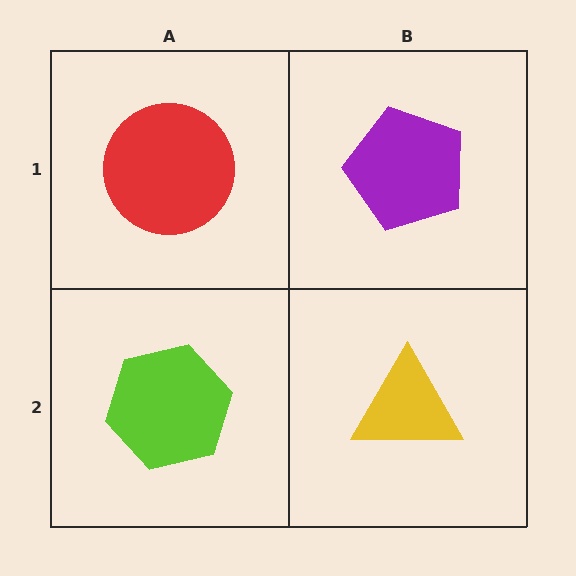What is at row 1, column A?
A red circle.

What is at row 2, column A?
A lime hexagon.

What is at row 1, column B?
A purple pentagon.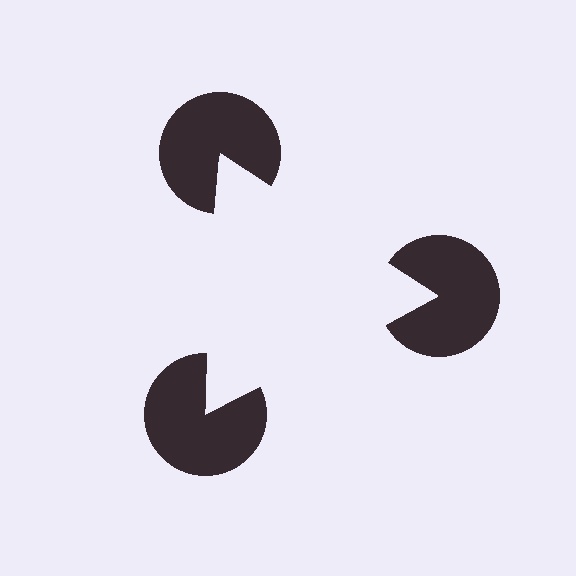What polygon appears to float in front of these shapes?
An illusory triangle — its edges are inferred from the aligned wedge cuts in the pac-man discs, not physically drawn.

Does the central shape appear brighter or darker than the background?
It typically appears slightly brighter than the background, even though no actual brightness change is drawn.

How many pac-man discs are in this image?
There are 3 — one at each vertex of the illusory triangle.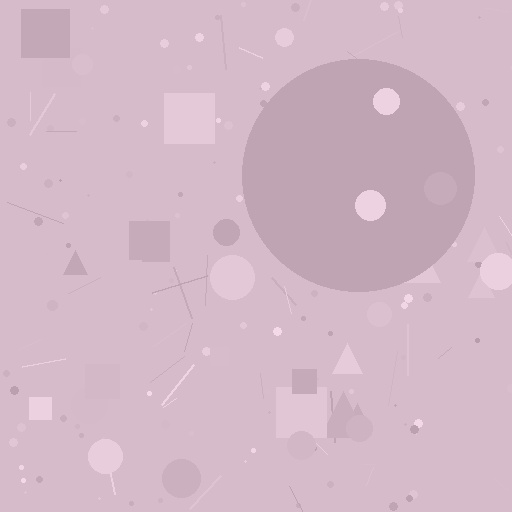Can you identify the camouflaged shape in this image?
The camouflaged shape is a circle.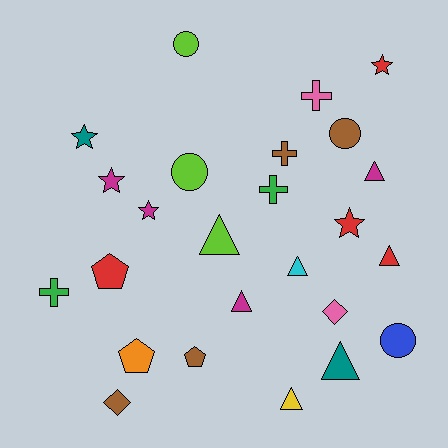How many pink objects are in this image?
There are 2 pink objects.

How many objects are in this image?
There are 25 objects.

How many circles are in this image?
There are 4 circles.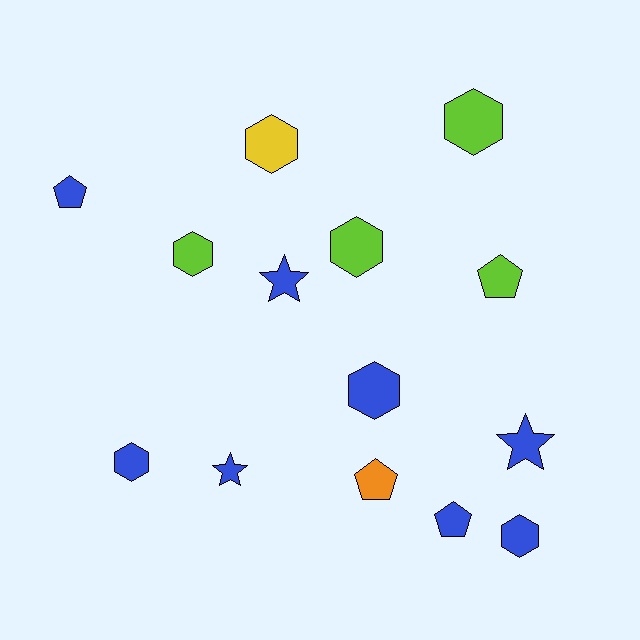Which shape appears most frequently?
Hexagon, with 7 objects.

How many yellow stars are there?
There are no yellow stars.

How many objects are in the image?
There are 14 objects.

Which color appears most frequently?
Blue, with 8 objects.